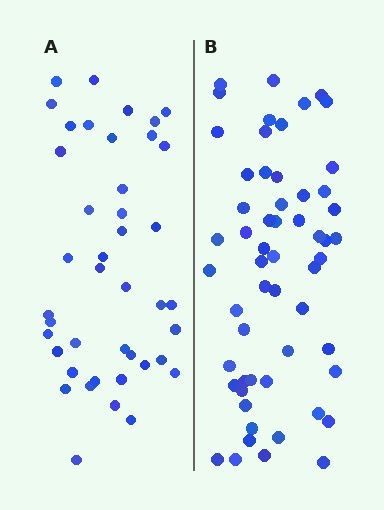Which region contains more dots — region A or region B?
Region B (the right region) has more dots.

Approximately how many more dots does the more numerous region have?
Region B has approximately 15 more dots than region A.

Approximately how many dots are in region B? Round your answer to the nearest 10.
About 60 dots. (The exact count is 57, which rounds to 60.)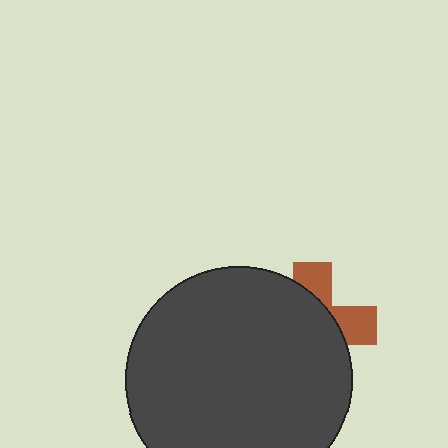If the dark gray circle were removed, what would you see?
You would see the complete brown cross.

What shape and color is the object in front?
The object in front is a dark gray circle.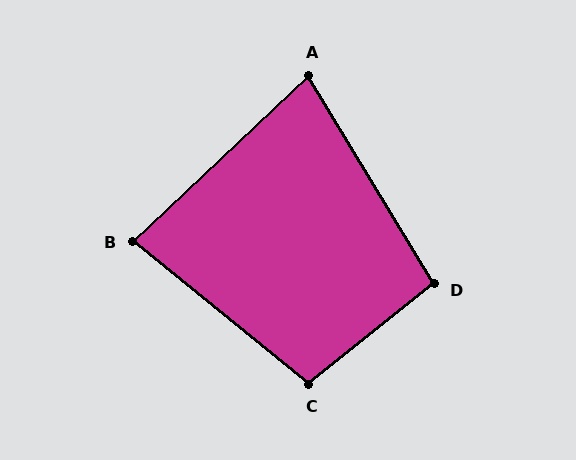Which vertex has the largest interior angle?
C, at approximately 102 degrees.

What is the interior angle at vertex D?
Approximately 98 degrees (obtuse).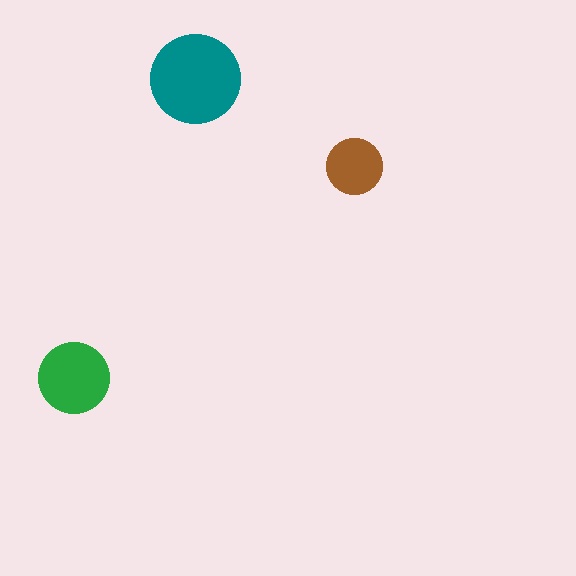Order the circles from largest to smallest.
the teal one, the green one, the brown one.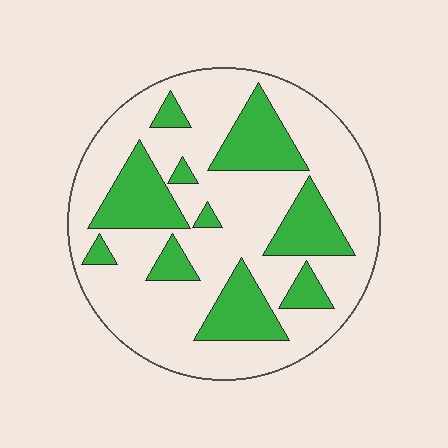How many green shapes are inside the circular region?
10.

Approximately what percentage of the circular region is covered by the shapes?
Approximately 30%.